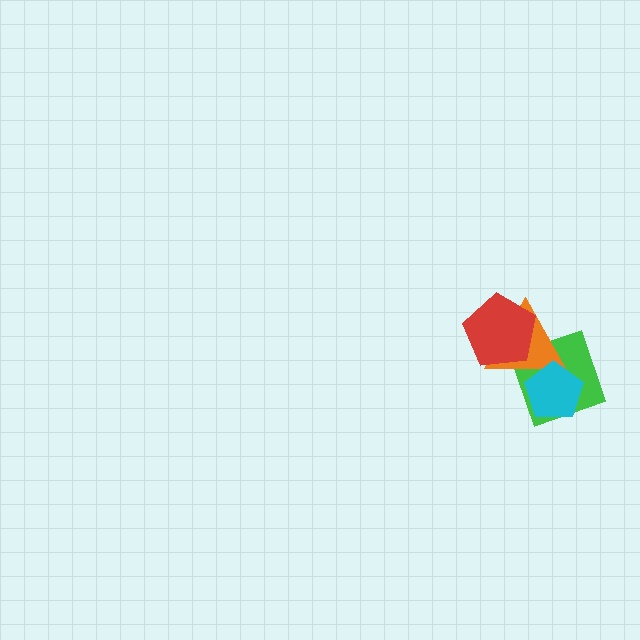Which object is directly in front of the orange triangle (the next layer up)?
The red pentagon is directly in front of the orange triangle.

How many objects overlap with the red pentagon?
1 object overlaps with the red pentagon.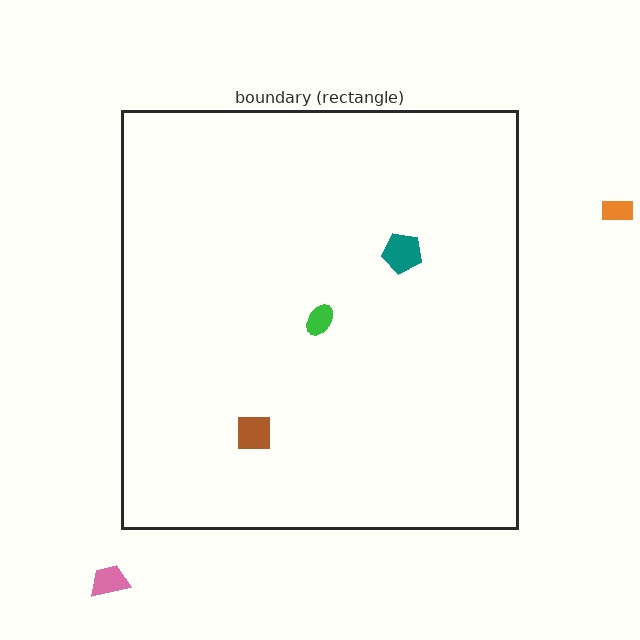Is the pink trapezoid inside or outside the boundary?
Outside.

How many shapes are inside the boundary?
3 inside, 2 outside.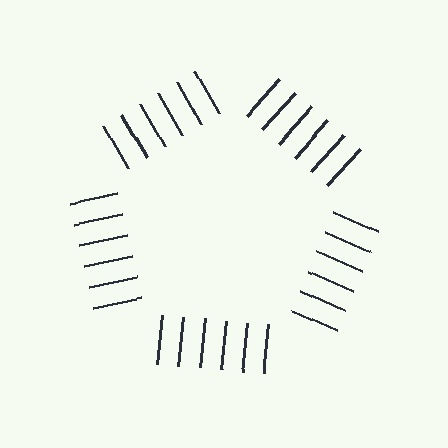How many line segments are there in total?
30 — 6 along each of the 5 edges.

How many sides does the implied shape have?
5 sides — the line-ends trace a pentagon.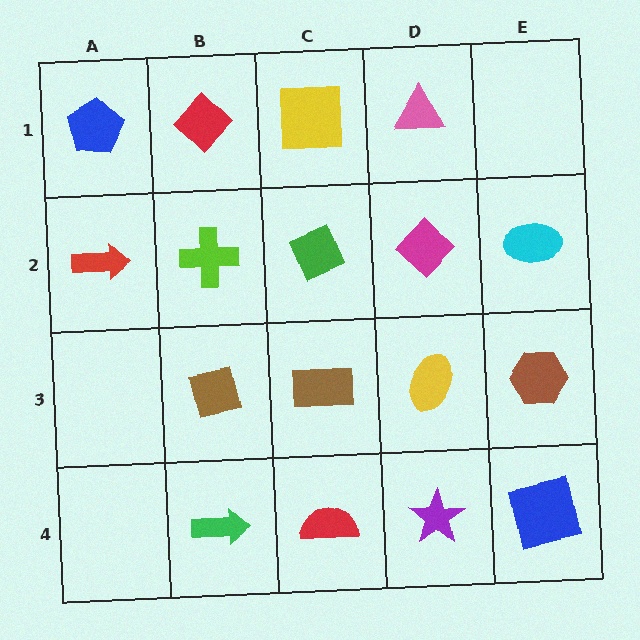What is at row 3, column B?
A brown square.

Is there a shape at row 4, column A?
No, that cell is empty.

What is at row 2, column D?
A magenta diamond.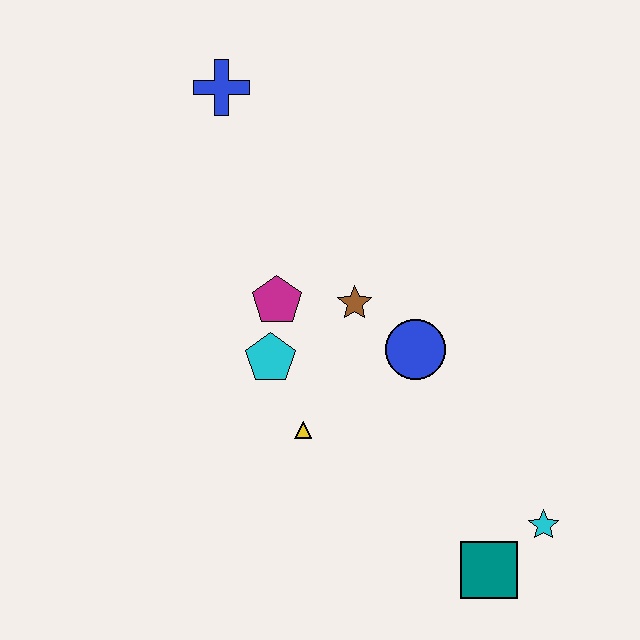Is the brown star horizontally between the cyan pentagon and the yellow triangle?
No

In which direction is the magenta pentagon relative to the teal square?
The magenta pentagon is above the teal square.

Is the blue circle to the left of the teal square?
Yes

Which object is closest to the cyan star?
The teal square is closest to the cyan star.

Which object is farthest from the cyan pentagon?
The cyan star is farthest from the cyan pentagon.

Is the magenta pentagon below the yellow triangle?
No